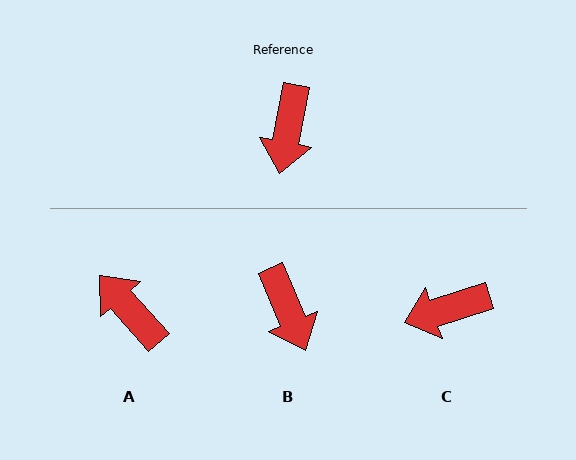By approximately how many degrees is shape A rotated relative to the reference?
Approximately 127 degrees clockwise.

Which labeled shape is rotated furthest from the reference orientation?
A, about 127 degrees away.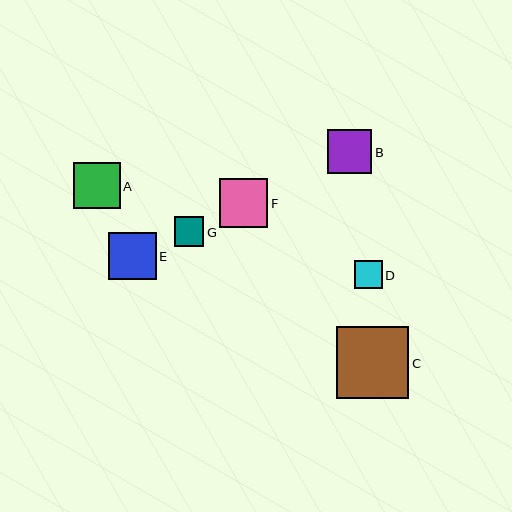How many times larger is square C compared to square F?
Square C is approximately 1.5 times the size of square F.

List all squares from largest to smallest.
From largest to smallest: C, F, E, A, B, G, D.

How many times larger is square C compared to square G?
Square C is approximately 2.5 times the size of square G.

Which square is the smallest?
Square D is the smallest with a size of approximately 28 pixels.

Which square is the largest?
Square C is the largest with a size of approximately 72 pixels.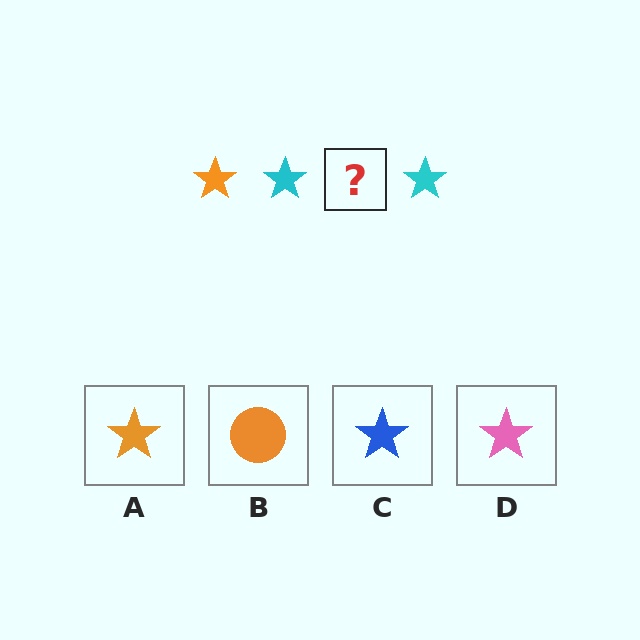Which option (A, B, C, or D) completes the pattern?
A.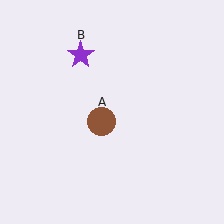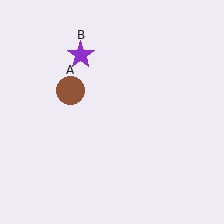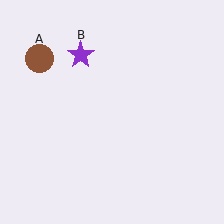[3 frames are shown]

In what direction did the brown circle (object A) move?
The brown circle (object A) moved up and to the left.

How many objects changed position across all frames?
1 object changed position: brown circle (object A).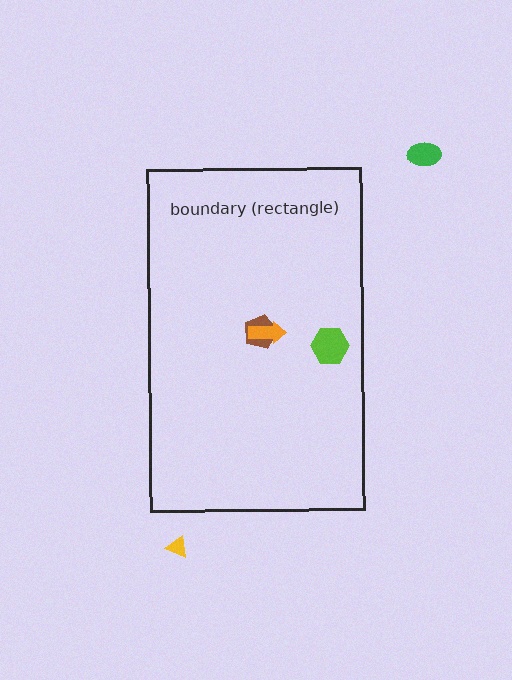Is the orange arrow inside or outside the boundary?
Inside.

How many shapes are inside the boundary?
3 inside, 2 outside.